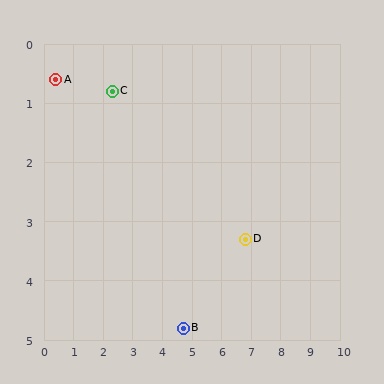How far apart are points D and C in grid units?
Points D and C are about 5.1 grid units apart.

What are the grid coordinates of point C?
Point C is at approximately (2.3, 0.8).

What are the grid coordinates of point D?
Point D is at approximately (6.8, 3.3).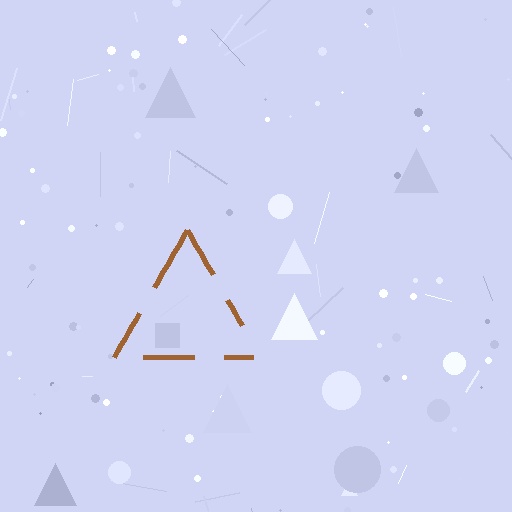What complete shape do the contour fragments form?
The contour fragments form a triangle.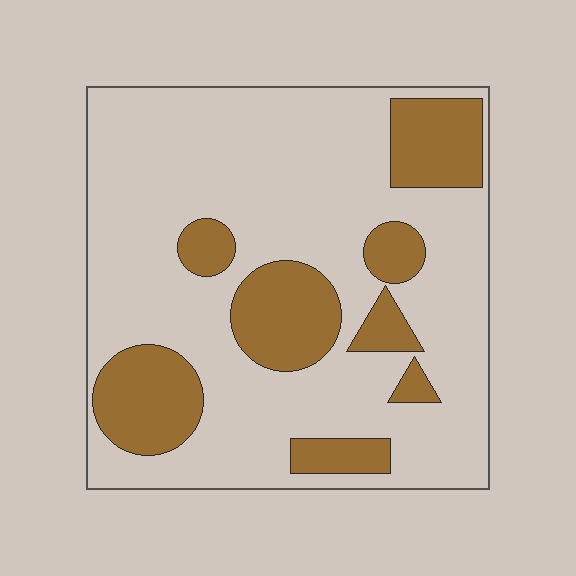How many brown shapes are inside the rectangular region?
8.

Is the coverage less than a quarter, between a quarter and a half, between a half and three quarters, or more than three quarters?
Between a quarter and a half.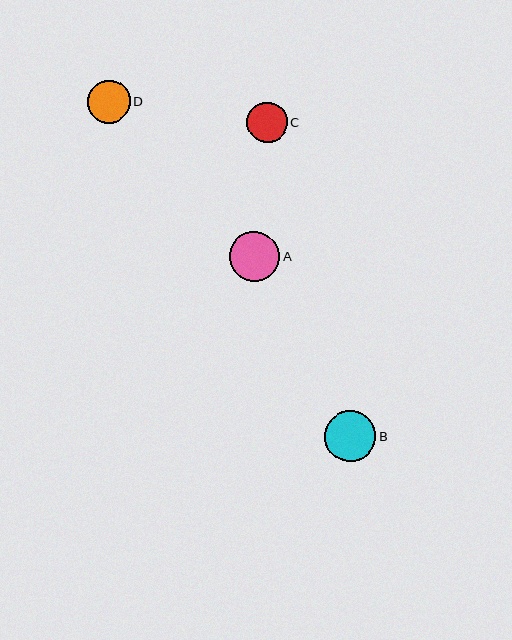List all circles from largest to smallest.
From largest to smallest: B, A, D, C.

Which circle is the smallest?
Circle C is the smallest with a size of approximately 41 pixels.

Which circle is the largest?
Circle B is the largest with a size of approximately 51 pixels.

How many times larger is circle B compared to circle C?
Circle B is approximately 1.3 times the size of circle C.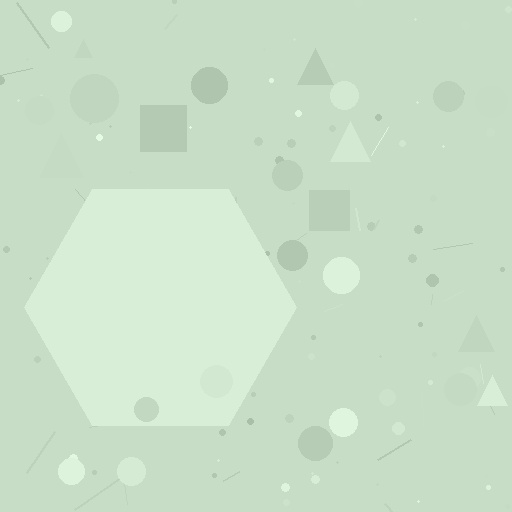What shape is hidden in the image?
A hexagon is hidden in the image.